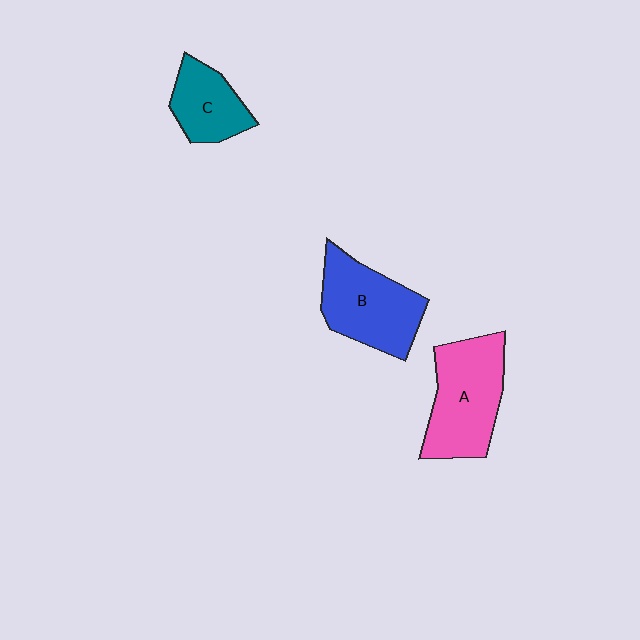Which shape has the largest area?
Shape A (pink).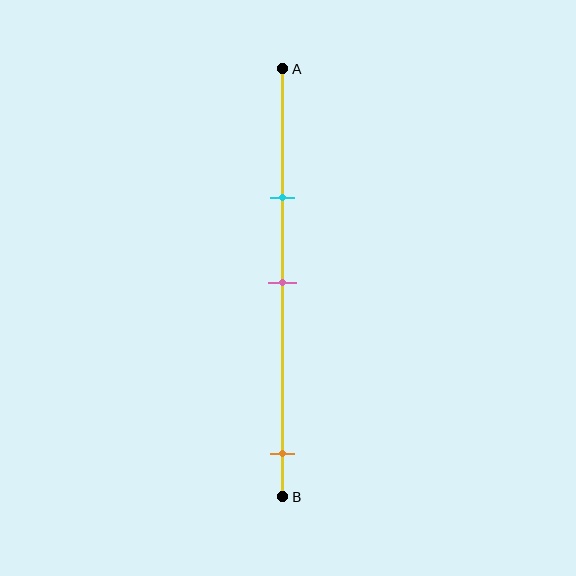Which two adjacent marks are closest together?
The cyan and pink marks are the closest adjacent pair.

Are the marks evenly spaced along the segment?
No, the marks are not evenly spaced.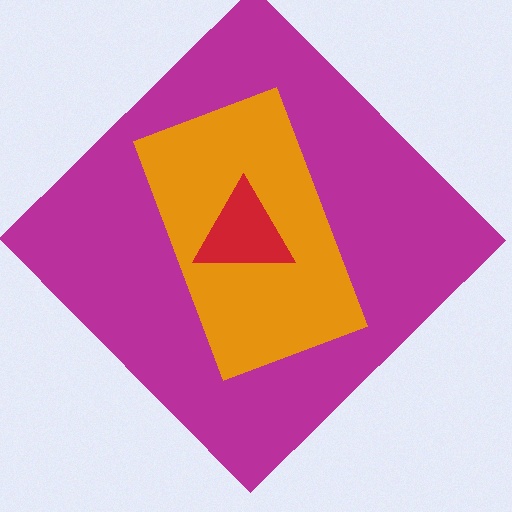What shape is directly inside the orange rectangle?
The red triangle.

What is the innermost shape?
The red triangle.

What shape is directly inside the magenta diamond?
The orange rectangle.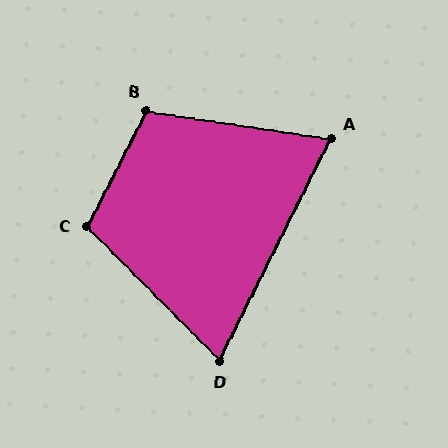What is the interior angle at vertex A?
Approximately 72 degrees (acute).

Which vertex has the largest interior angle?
B, at approximately 109 degrees.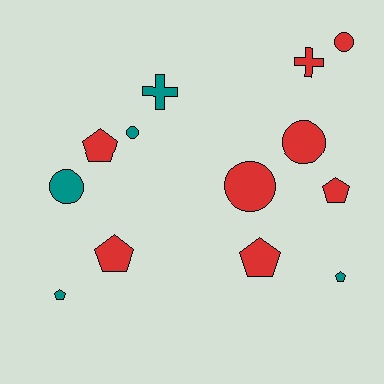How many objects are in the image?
There are 13 objects.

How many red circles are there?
There are 3 red circles.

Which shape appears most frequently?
Pentagon, with 6 objects.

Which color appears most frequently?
Red, with 8 objects.